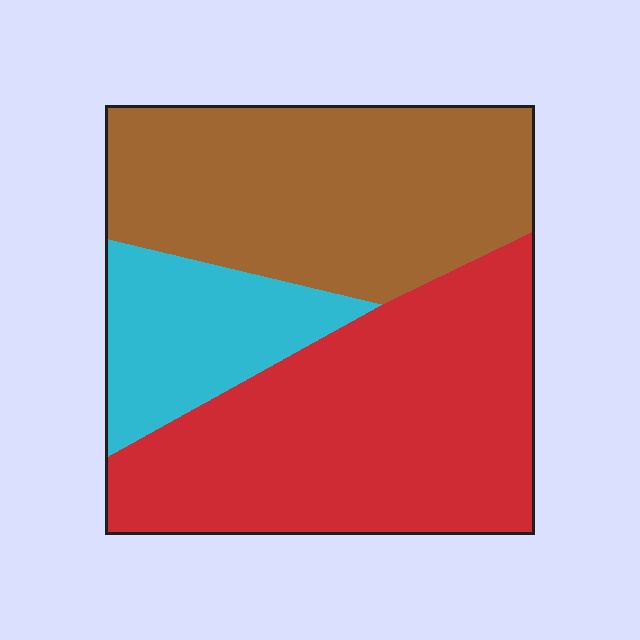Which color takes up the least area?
Cyan, at roughly 15%.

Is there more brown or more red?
Red.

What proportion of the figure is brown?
Brown covers about 40% of the figure.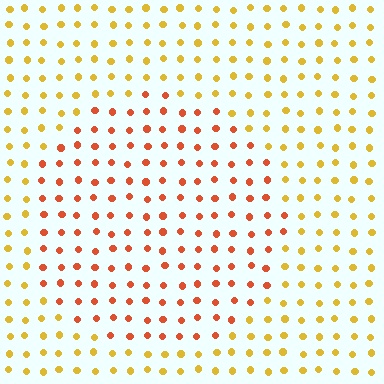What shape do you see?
I see a circle.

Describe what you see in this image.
The image is filled with small yellow elements in a uniform arrangement. A circle-shaped region is visible where the elements are tinted to a slightly different hue, forming a subtle color boundary.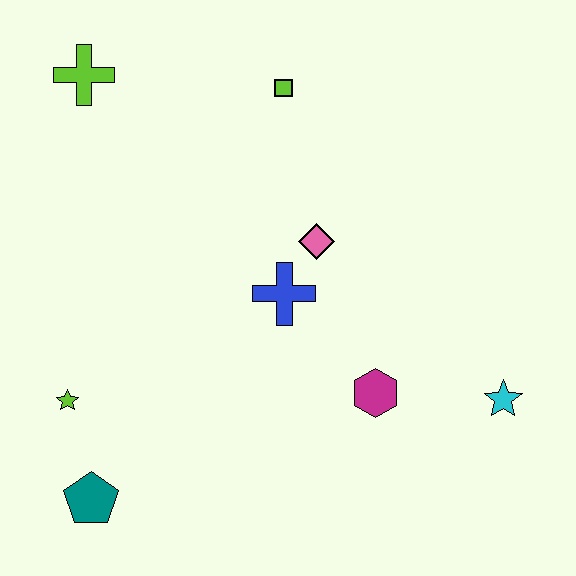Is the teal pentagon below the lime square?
Yes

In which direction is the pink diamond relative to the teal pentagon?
The pink diamond is above the teal pentagon.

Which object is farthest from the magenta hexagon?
The lime cross is farthest from the magenta hexagon.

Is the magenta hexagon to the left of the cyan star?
Yes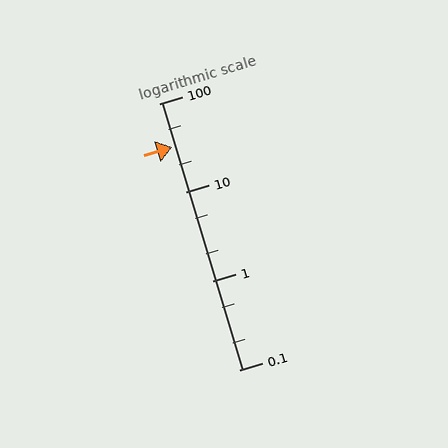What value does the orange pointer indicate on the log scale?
The pointer indicates approximately 32.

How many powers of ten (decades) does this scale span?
The scale spans 3 decades, from 0.1 to 100.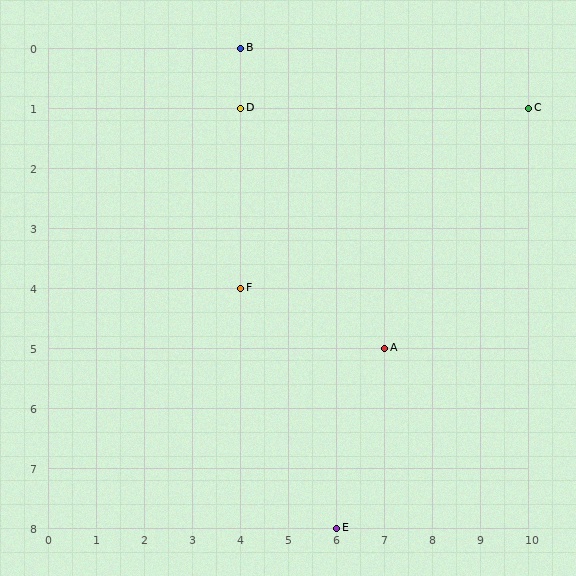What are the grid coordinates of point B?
Point B is at grid coordinates (4, 0).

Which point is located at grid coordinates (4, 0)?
Point B is at (4, 0).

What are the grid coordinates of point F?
Point F is at grid coordinates (4, 4).